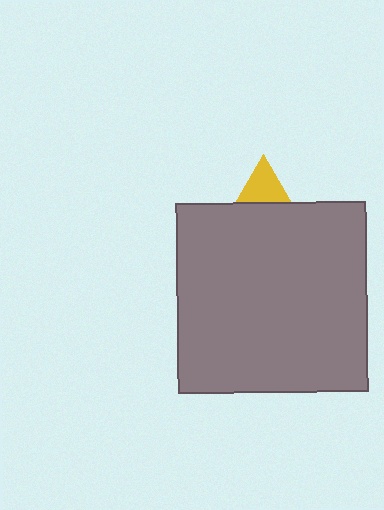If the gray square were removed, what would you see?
You would see the complete yellow triangle.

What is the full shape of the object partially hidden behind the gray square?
The partially hidden object is a yellow triangle.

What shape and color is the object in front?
The object in front is a gray square.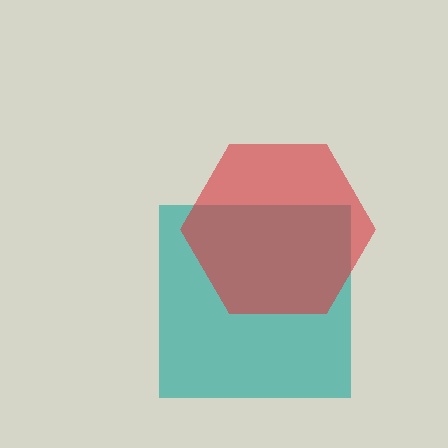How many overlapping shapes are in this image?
There are 2 overlapping shapes in the image.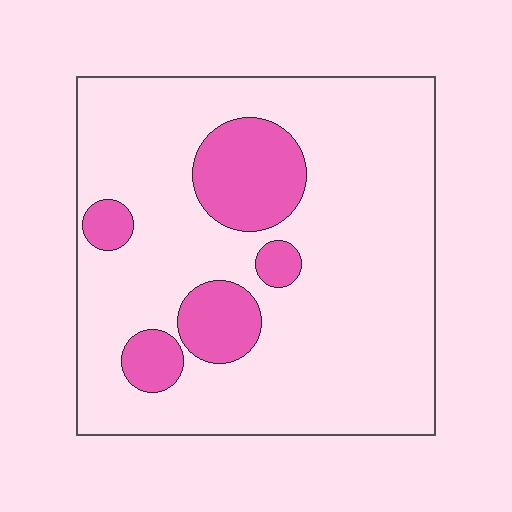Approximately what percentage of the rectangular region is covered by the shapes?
Approximately 20%.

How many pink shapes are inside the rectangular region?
5.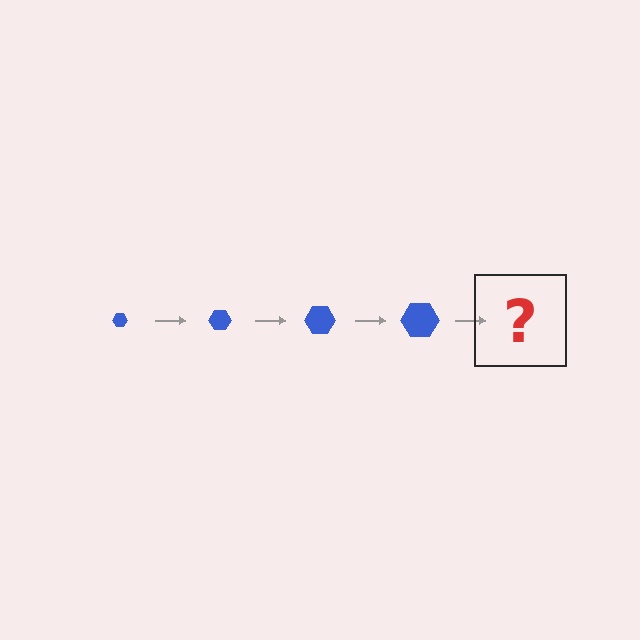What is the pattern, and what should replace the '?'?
The pattern is that the hexagon gets progressively larger each step. The '?' should be a blue hexagon, larger than the previous one.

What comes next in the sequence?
The next element should be a blue hexagon, larger than the previous one.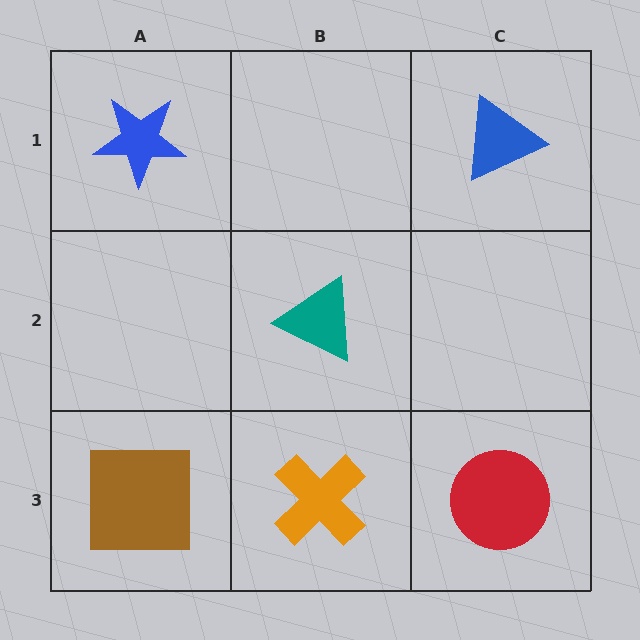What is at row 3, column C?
A red circle.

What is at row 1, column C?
A blue triangle.